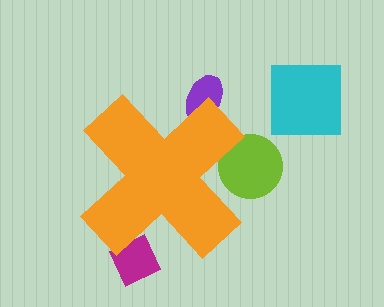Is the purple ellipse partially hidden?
Yes, the purple ellipse is partially hidden behind the orange cross.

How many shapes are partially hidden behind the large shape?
3 shapes are partially hidden.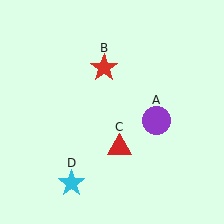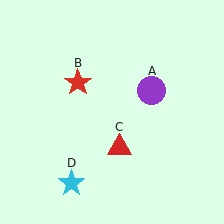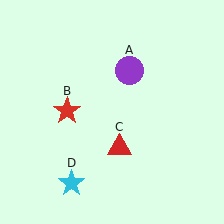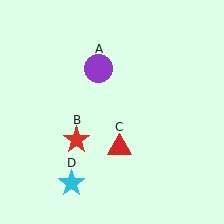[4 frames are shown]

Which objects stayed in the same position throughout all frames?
Red triangle (object C) and cyan star (object D) remained stationary.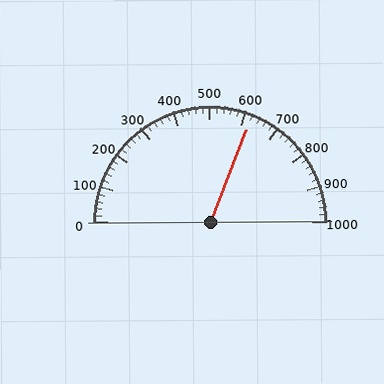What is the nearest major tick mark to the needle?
The nearest major tick mark is 600.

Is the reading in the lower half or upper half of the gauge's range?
The reading is in the upper half of the range (0 to 1000).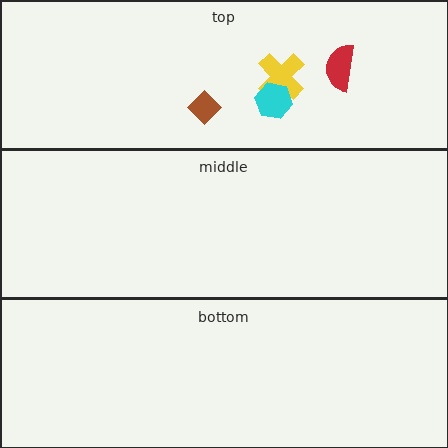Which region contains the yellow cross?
The top region.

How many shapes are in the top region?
4.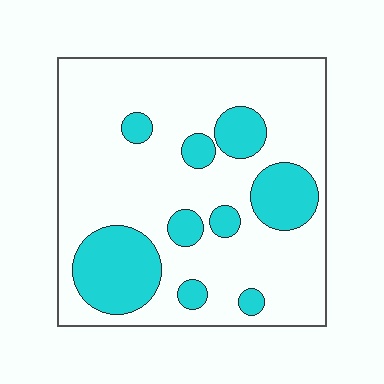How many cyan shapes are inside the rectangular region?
9.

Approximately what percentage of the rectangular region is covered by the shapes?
Approximately 25%.